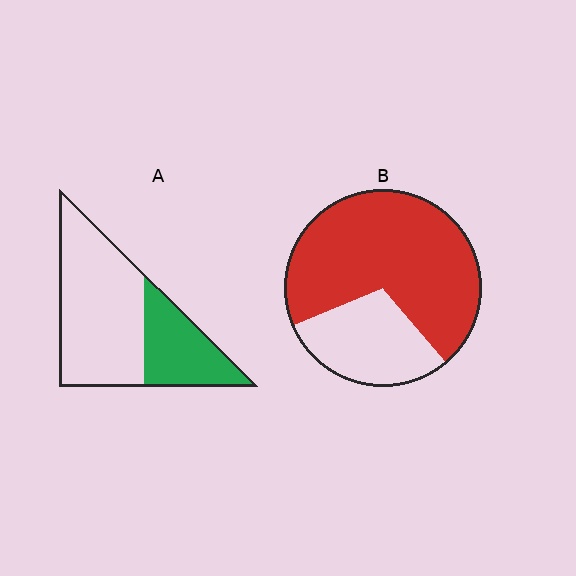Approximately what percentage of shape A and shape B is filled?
A is approximately 35% and B is approximately 70%.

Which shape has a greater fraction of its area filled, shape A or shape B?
Shape B.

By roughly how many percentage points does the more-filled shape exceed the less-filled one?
By roughly 35 percentage points (B over A).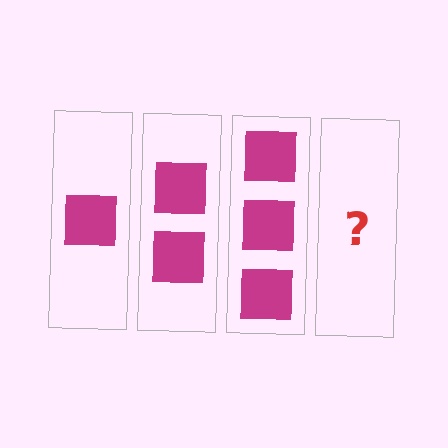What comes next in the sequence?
The next element should be 4 squares.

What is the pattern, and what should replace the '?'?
The pattern is that each step adds one more square. The '?' should be 4 squares.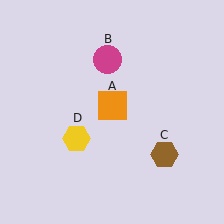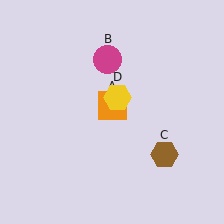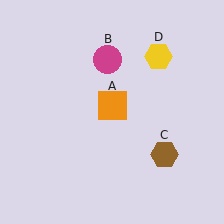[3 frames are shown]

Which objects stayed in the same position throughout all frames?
Orange square (object A) and magenta circle (object B) and brown hexagon (object C) remained stationary.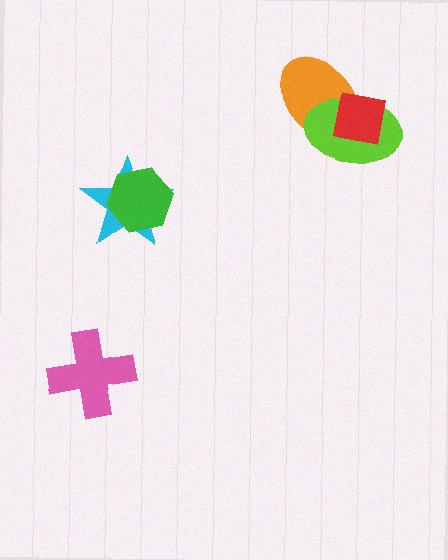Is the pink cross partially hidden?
No, no other shape covers it.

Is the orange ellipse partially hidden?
Yes, it is partially covered by another shape.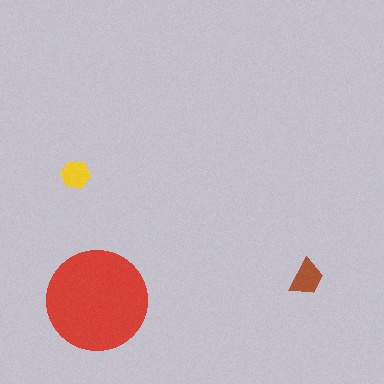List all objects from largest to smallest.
The red circle, the brown trapezoid, the yellow hexagon.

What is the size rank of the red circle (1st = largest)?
1st.